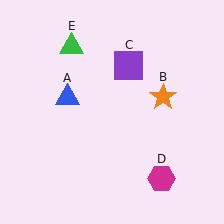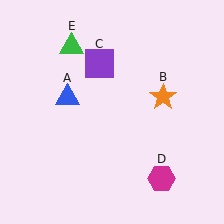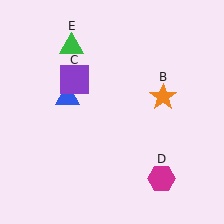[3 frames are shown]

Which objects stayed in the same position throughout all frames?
Blue triangle (object A) and orange star (object B) and magenta hexagon (object D) and green triangle (object E) remained stationary.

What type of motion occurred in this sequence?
The purple square (object C) rotated counterclockwise around the center of the scene.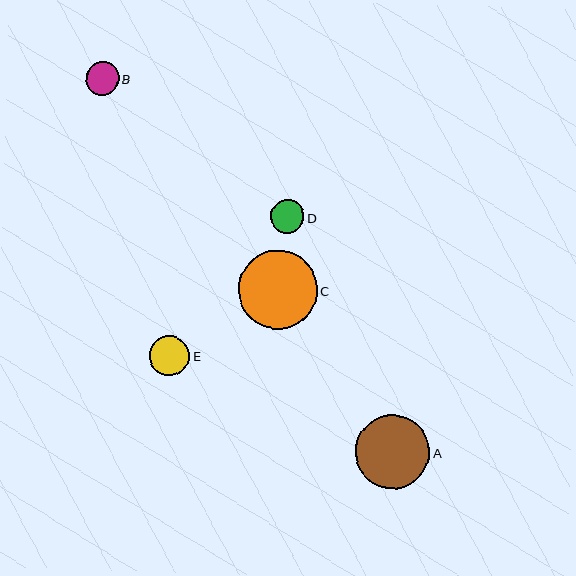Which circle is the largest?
Circle C is the largest with a size of approximately 79 pixels.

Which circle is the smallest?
Circle B is the smallest with a size of approximately 33 pixels.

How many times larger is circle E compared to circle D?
Circle E is approximately 1.2 times the size of circle D.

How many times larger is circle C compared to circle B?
Circle C is approximately 2.4 times the size of circle B.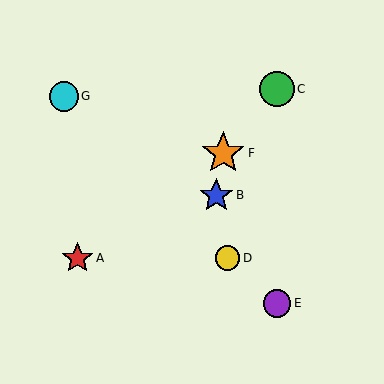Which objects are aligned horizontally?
Objects A, D are aligned horizontally.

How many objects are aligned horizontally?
2 objects (A, D) are aligned horizontally.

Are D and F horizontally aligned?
No, D is at y≈258 and F is at y≈153.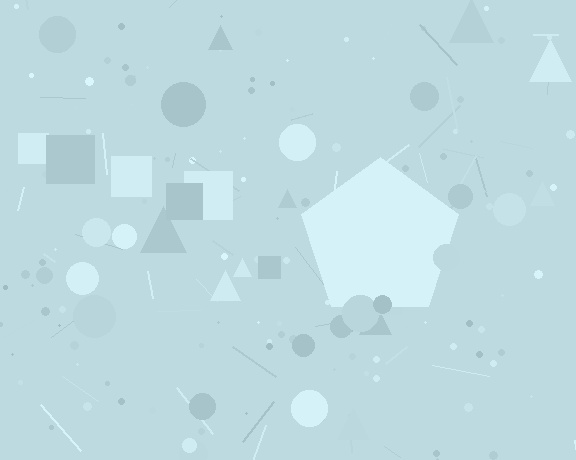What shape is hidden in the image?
A pentagon is hidden in the image.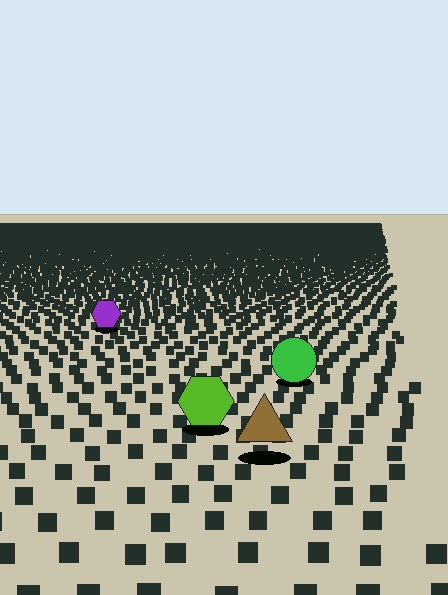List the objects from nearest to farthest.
From nearest to farthest: the brown triangle, the lime hexagon, the green circle, the purple hexagon.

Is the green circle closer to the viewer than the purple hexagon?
Yes. The green circle is closer — you can tell from the texture gradient: the ground texture is coarser near it.